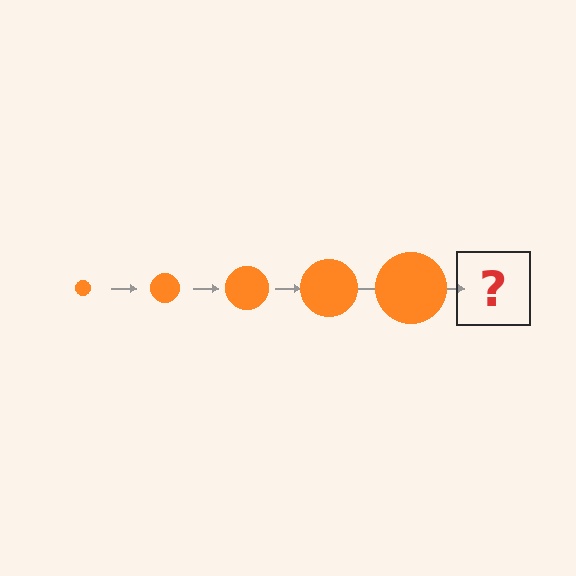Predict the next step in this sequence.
The next step is an orange circle, larger than the previous one.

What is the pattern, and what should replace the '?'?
The pattern is that the circle gets progressively larger each step. The '?' should be an orange circle, larger than the previous one.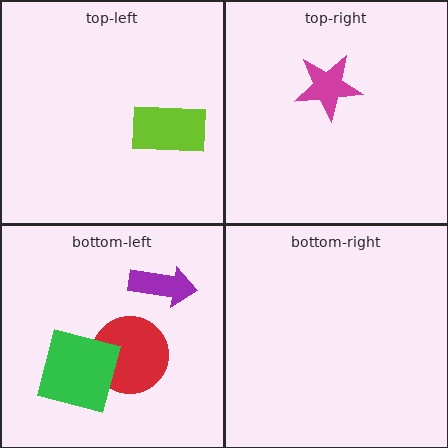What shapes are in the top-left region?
The lime rectangle.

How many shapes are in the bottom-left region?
3.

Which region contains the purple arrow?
The bottom-left region.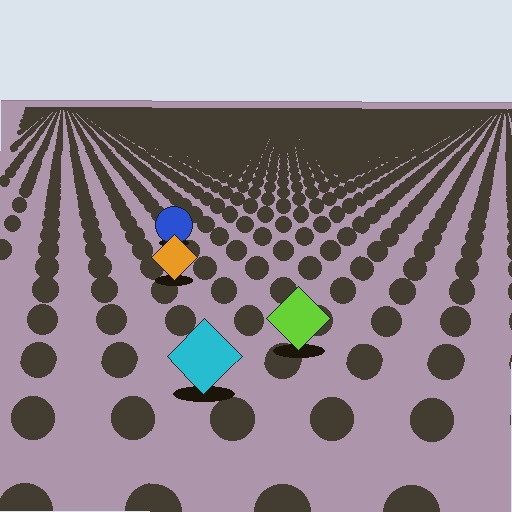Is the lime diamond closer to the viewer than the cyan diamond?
No. The cyan diamond is closer — you can tell from the texture gradient: the ground texture is coarser near it.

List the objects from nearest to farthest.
From nearest to farthest: the cyan diamond, the lime diamond, the orange diamond, the blue circle.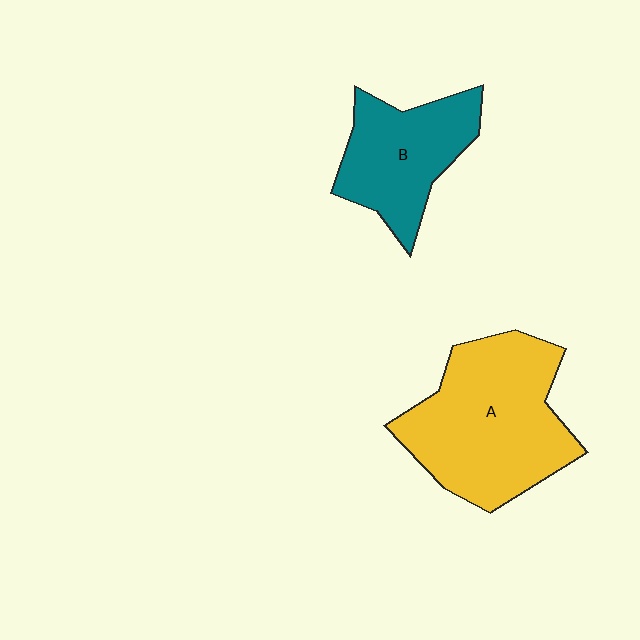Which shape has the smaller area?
Shape B (teal).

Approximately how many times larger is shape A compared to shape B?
Approximately 1.6 times.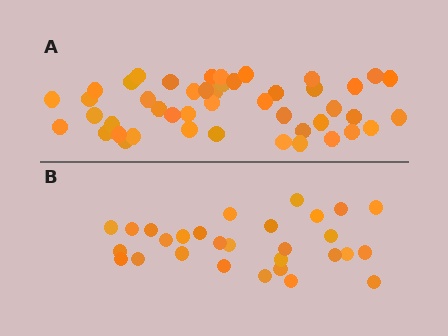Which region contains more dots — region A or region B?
Region A (the top region) has more dots.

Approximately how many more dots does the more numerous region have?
Region A has approximately 15 more dots than region B.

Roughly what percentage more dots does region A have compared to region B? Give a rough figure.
About 60% more.